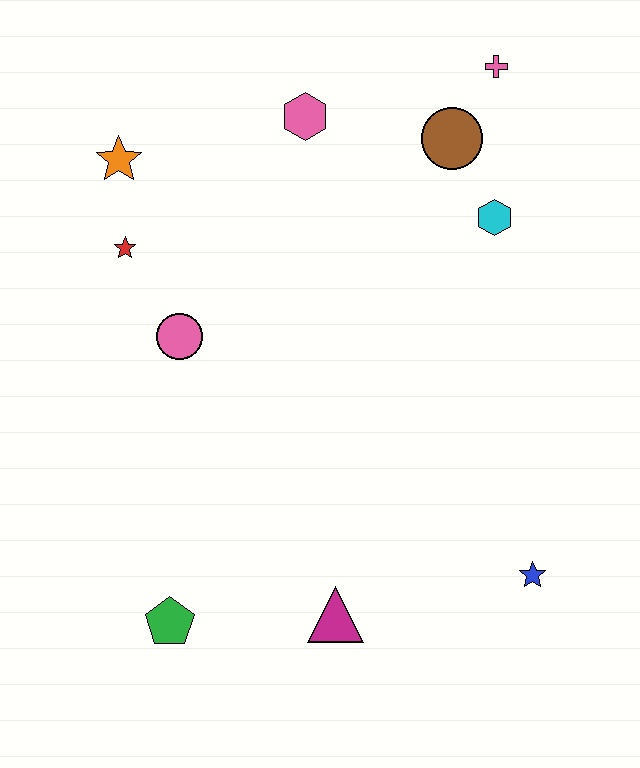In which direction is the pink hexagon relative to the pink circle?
The pink hexagon is above the pink circle.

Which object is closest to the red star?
The orange star is closest to the red star.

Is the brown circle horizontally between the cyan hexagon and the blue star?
No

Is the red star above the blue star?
Yes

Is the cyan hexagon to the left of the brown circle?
No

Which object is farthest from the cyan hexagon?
The green pentagon is farthest from the cyan hexagon.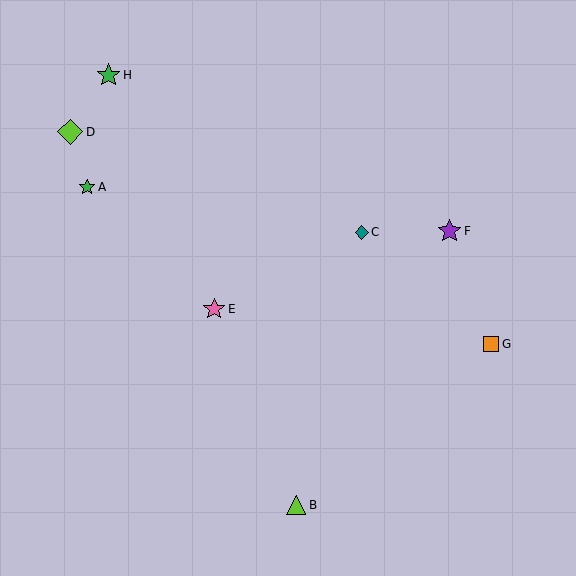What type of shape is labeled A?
Shape A is a green star.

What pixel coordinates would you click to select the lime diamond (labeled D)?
Click at (70, 132) to select the lime diamond D.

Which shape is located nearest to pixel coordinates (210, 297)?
The pink star (labeled E) at (214, 309) is nearest to that location.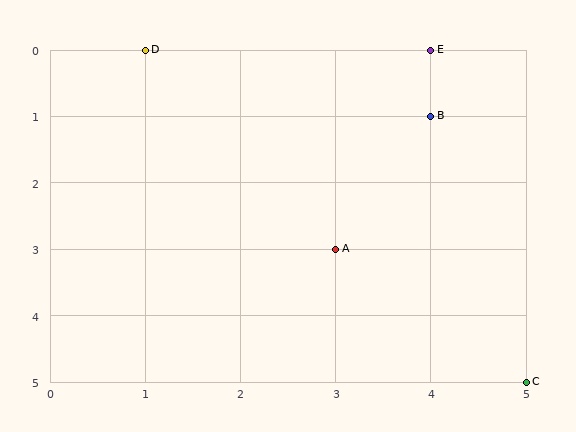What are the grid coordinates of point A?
Point A is at grid coordinates (3, 3).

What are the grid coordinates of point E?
Point E is at grid coordinates (4, 0).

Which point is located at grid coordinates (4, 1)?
Point B is at (4, 1).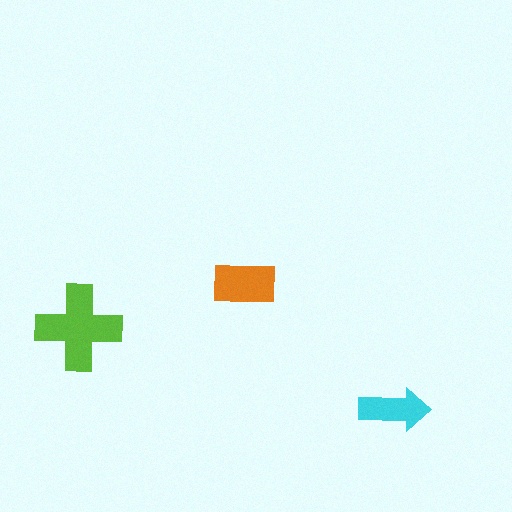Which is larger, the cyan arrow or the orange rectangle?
The orange rectangle.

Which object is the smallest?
The cyan arrow.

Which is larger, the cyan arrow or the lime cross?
The lime cross.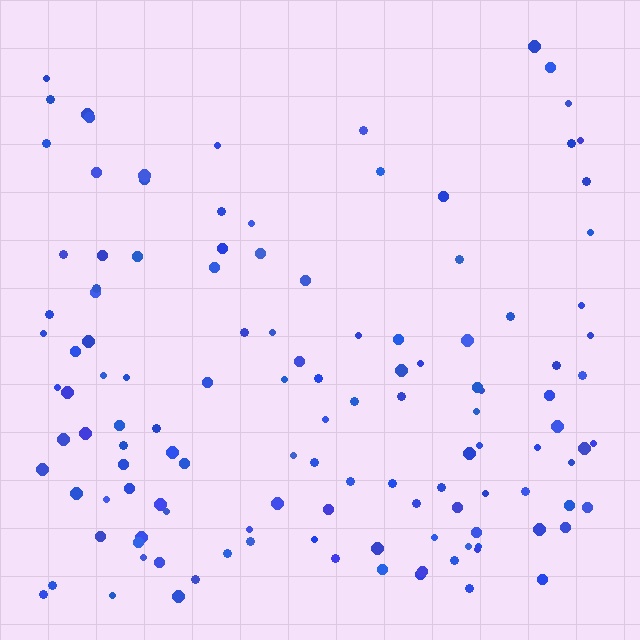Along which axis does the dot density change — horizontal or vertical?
Vertical.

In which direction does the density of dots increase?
From top to bottom, with the bottom side densest.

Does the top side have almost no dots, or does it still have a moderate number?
Still a moderate number, just noticeably fewer than the bottom.